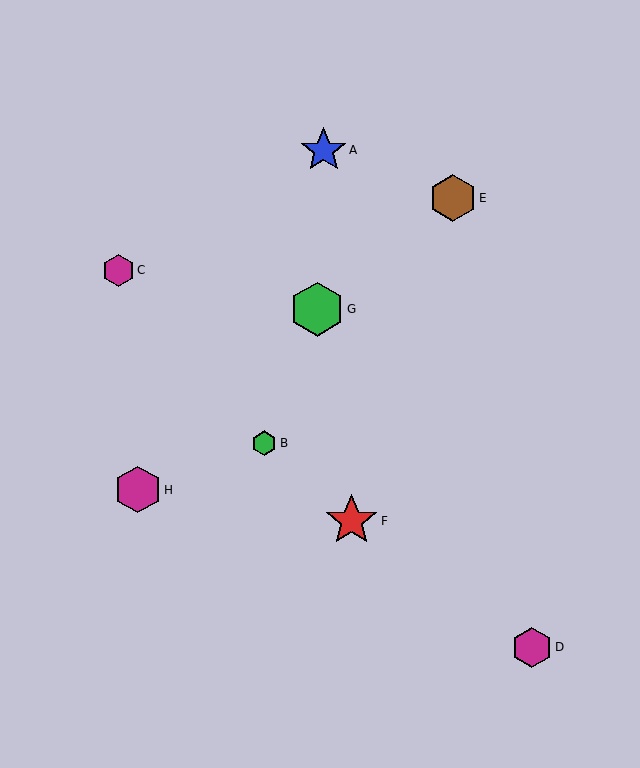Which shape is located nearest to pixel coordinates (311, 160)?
The blue star (labeled A) at (324, 150) is nearest to that location.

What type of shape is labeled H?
Shape H is a magenta hexagon.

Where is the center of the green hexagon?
The center of the green hexagon is at (264, 443).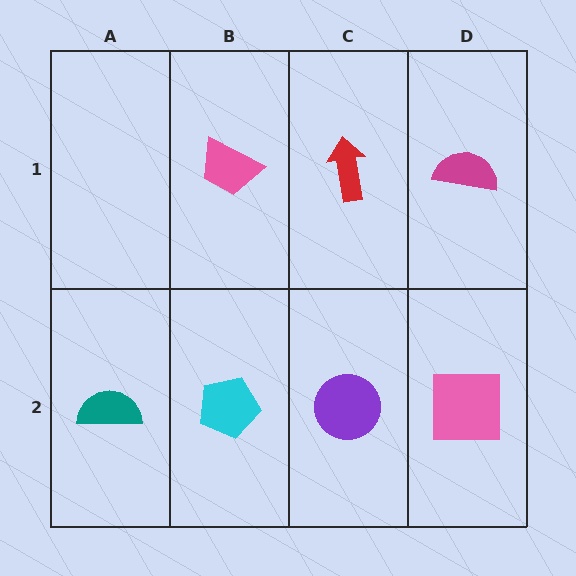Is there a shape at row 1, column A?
No, that cell is empty.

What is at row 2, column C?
A purple circle.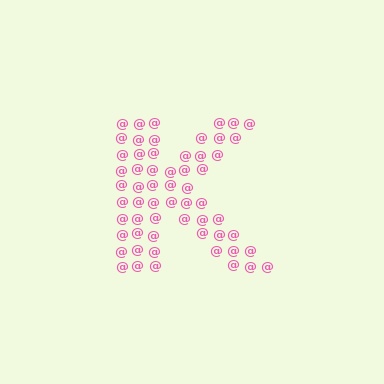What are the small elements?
The small elements are at signs.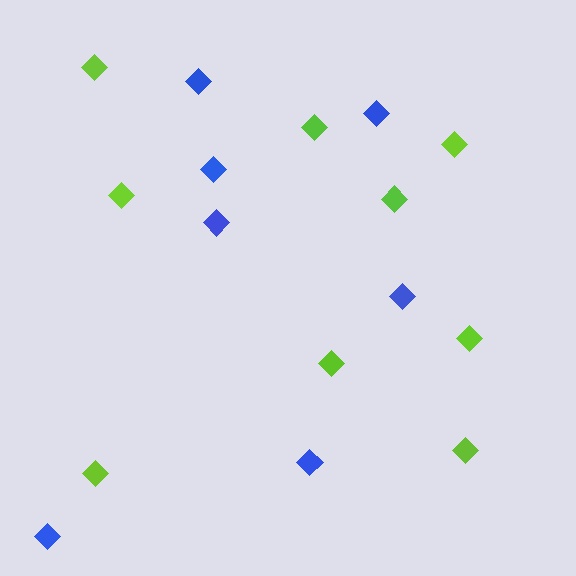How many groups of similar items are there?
There are 2 groups: one group of blue diamonds (7) and one group of lime diamonds (9).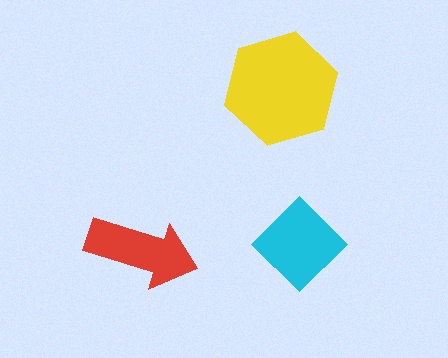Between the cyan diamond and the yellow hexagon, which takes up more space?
The yellow hexagon.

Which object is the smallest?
The red arrow.